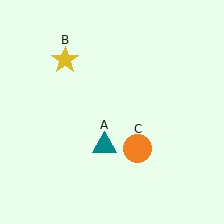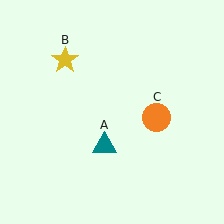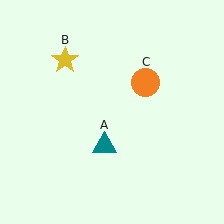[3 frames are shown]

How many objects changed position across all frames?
1 object changed position: orange circle (object C).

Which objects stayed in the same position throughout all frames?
Teal triangle (object A) and yellow star (object B) remained stationary.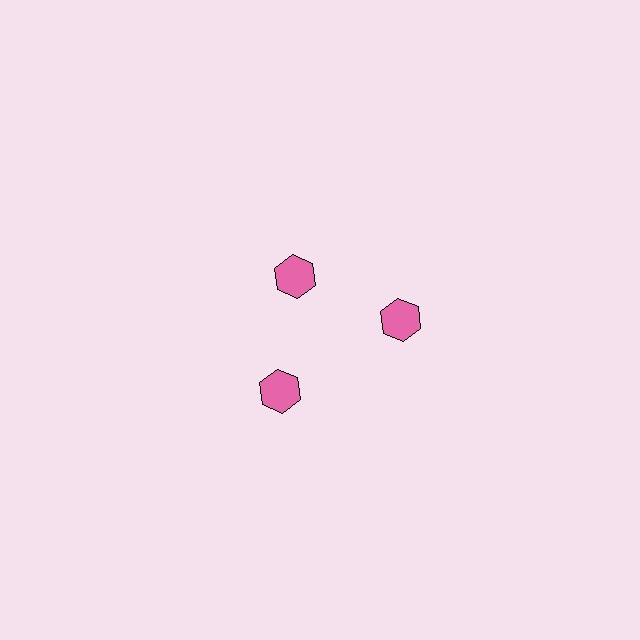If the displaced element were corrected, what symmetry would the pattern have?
It would have 3-fold rotational symmetry — the pattern would map onto itself every 120 degrees.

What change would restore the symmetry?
The symmetry would be restored by moving it outward, back onto the ring so that all 3 hexagons sit at equal angles and equal distance from the center.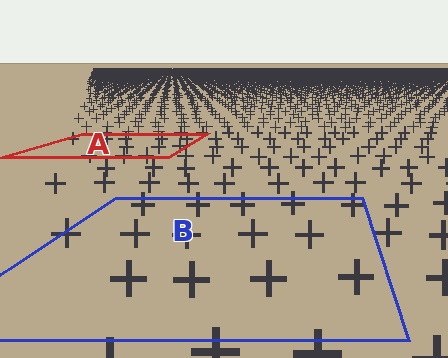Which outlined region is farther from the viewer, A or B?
Region A is farther from the viewer — the texture elements inside it appear smaller and more densely packed.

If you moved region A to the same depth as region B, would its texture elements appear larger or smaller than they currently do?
They would appear larger. At a closer depth, the same texture elements are projected at a bigger on-screen size.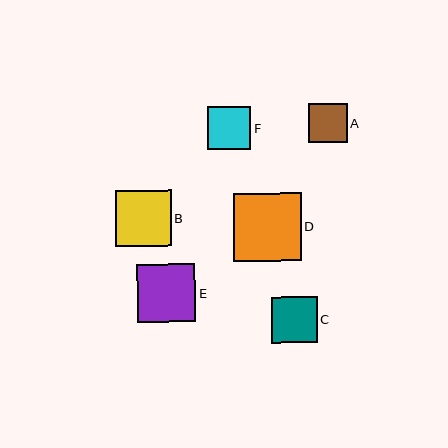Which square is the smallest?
Square A is the smallest with a size of approximately 39 pixels.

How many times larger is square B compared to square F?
Square B is approximately 1.3 times the size of square F.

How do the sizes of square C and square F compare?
Square C and square F are approximately the same size.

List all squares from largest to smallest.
From largest to smallest: D, E, B, C, F, A.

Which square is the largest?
Square D is the largest with a size of approximately 67 pixels.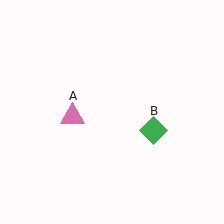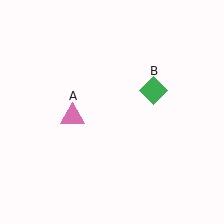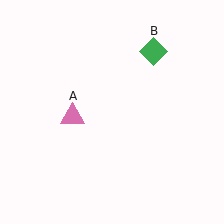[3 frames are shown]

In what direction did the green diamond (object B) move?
The green diamond (object B) moved up.